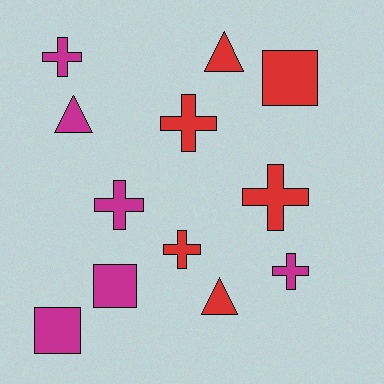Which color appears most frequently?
Red, with 6 objects.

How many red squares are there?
There is 1 red square.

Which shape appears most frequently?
Cross, with 6 objects.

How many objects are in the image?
There are 12 objects.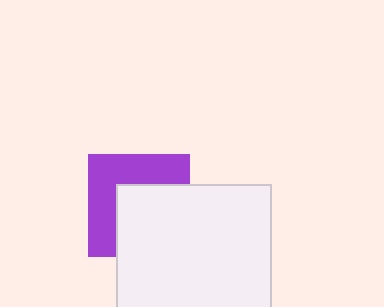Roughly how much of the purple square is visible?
About half of it is visible (roughly 48%).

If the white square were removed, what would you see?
You would see the complete purple square.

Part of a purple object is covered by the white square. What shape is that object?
It is a square.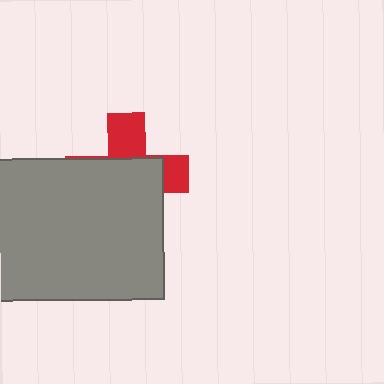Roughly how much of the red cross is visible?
A small part of it is visible (roughly 36%).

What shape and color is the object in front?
The object in front is a gray rectangle.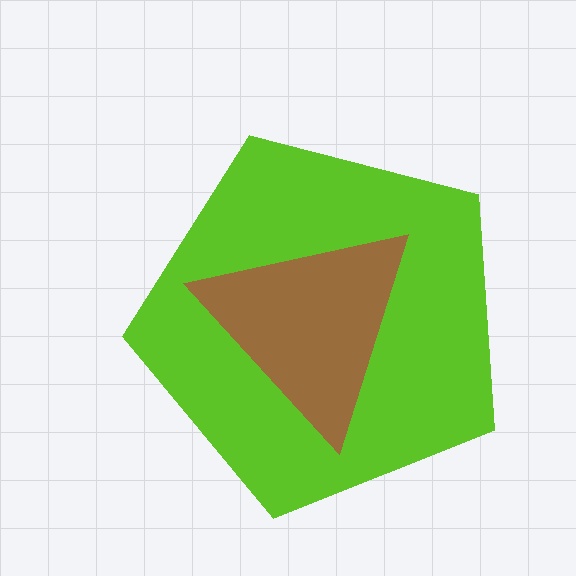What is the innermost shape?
The brown triangle.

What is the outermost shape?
The lime pentagon.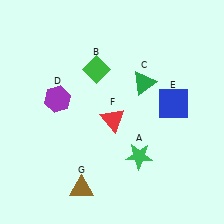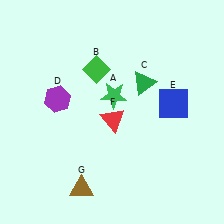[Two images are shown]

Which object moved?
The green star (A) moved up.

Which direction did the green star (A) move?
The green star (A) moved up.